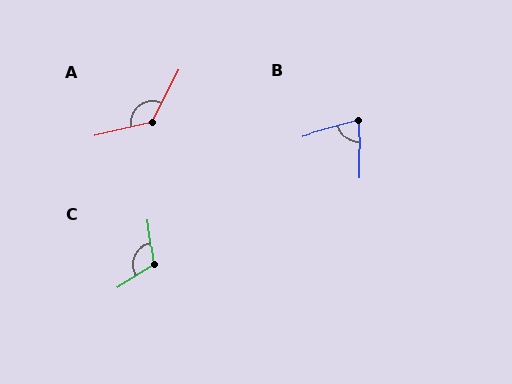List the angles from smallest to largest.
B (74°), C (115°), A (129°).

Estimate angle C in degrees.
Approximately 115 degrees.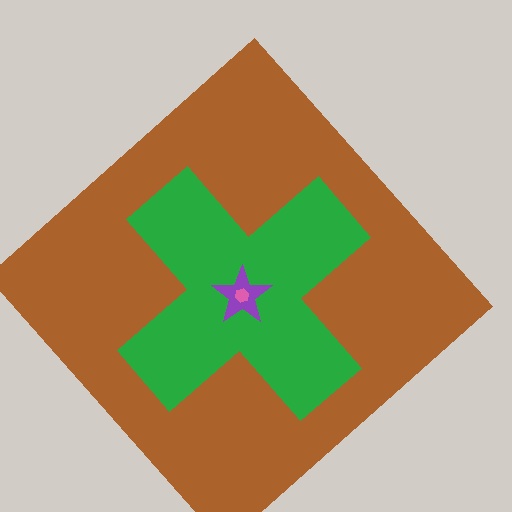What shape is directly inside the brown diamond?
The green cross.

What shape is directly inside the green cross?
The purple star.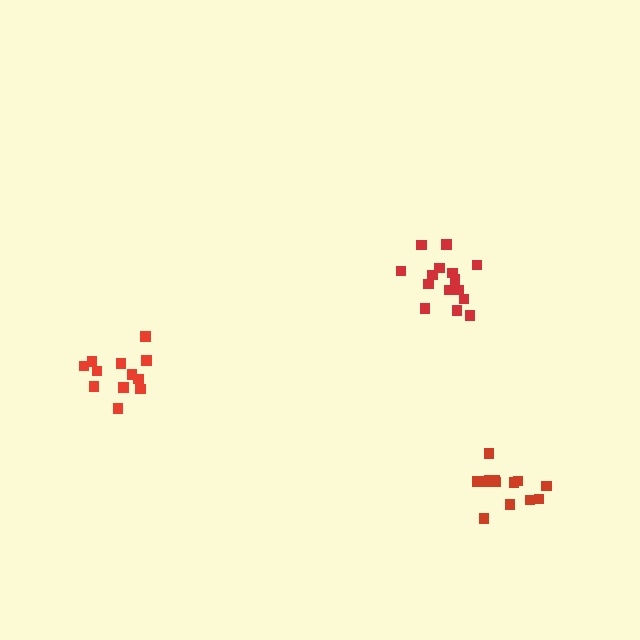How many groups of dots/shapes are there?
There are 3 groups.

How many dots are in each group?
Group 1: 12 dots, Group 2: 13 dots, Group 3: 16 dots (41 total).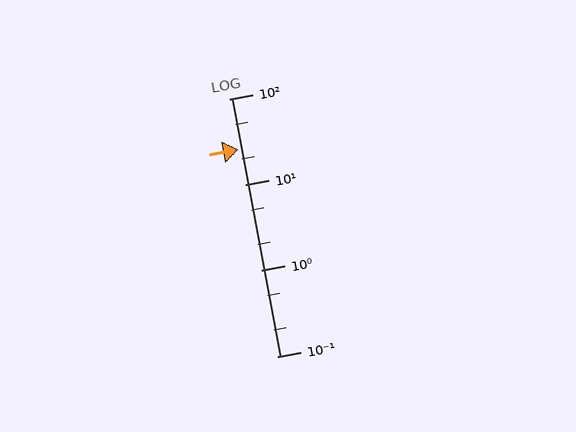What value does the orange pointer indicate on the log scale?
The pointer indicates approximately 26.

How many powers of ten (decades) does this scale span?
The scale spans 3 decades, from 0.1 to 100.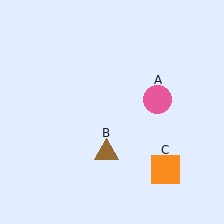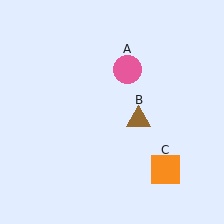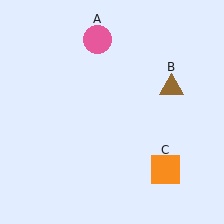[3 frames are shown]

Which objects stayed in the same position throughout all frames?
Orange square (object C) remained stationary.